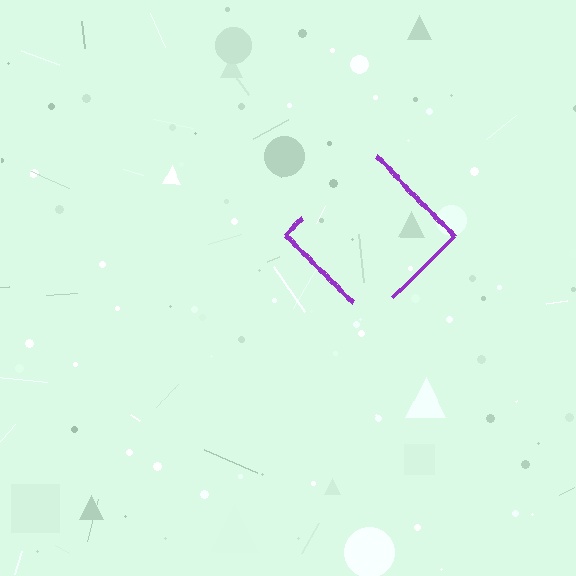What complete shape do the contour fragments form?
The contour fragments form a diamond.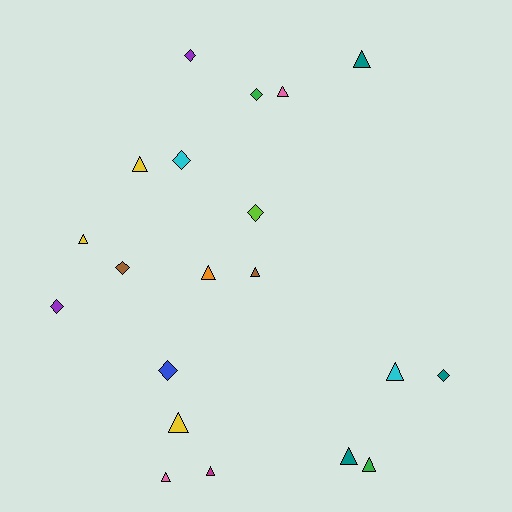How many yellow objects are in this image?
There are 3 yellow objects.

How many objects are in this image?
There are 20 objects.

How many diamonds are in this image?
There are 8 diamonds.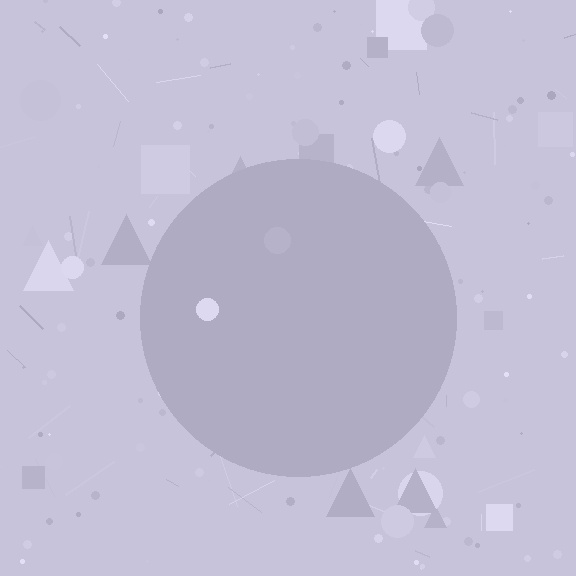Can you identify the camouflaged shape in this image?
The camouflaged shape is a circle.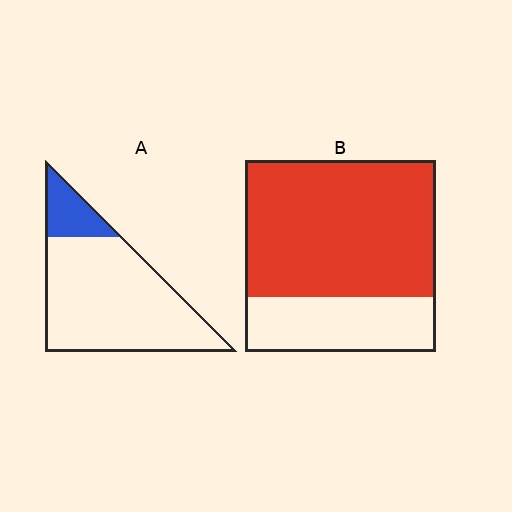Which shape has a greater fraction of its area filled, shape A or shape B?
Shape B.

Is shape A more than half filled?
No.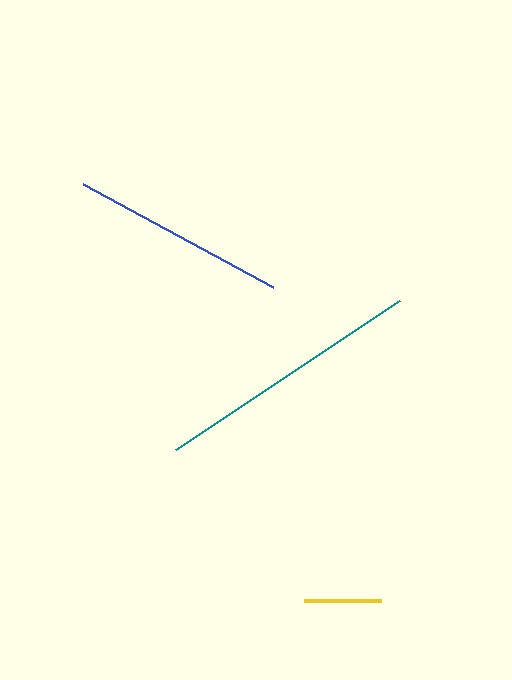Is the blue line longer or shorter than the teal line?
The teal line is longer than the blue line.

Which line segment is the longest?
The teal line is the longest at approximately 269 pixels.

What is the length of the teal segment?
The teal segment is approximately 269 pixels long.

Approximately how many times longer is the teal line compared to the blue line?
The teal line is approximately 1.2 times the length of the blue line.